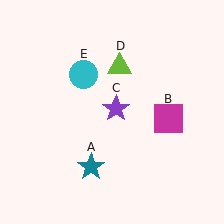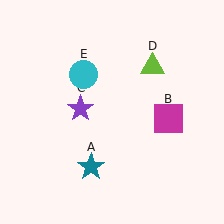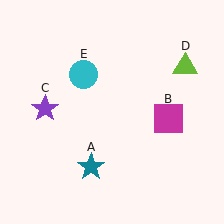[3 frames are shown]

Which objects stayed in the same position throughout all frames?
Teal star (object A) and magenta square (object B) and cyan circle (object E) remained stationary.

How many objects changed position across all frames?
2 objects changed position: purple star (object C), lime triangle (object D).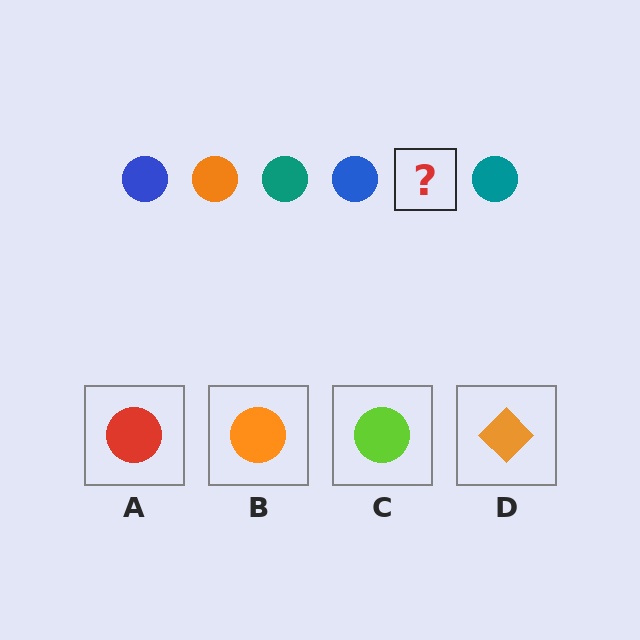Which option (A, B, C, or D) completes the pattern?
B.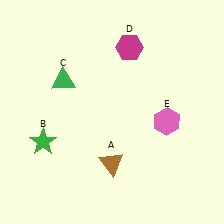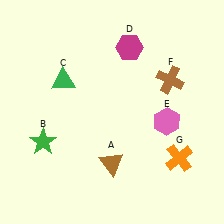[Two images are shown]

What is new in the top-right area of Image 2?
A brown cross (F) was added in the top-right area of Image 2.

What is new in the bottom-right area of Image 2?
An orange cross (G) was added in the bottom-right area of Image 2.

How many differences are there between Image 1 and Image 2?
There are 2 differences between the two images.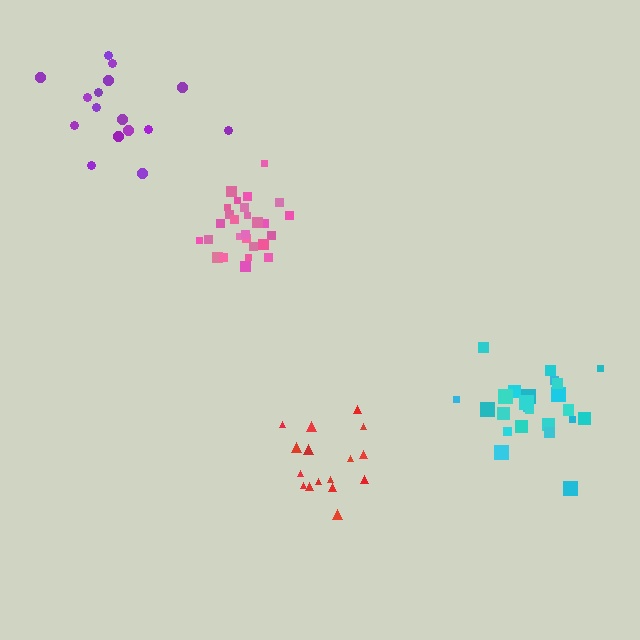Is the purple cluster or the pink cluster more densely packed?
Pink.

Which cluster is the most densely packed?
Pink.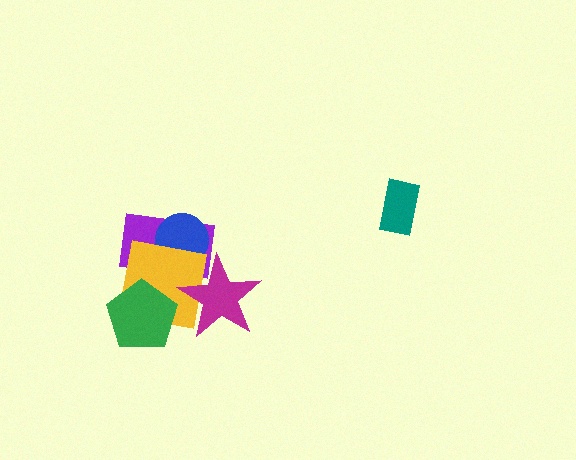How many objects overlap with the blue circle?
2 objects overlap with the blue circle.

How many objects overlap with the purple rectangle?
3 objects overlap with the purple rectangle.